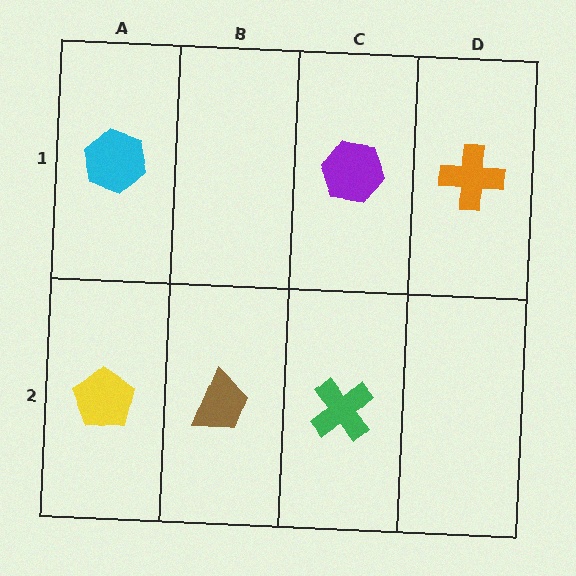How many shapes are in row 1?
3 shapes.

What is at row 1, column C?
A purple hexagon.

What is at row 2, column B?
A brown trapezoid.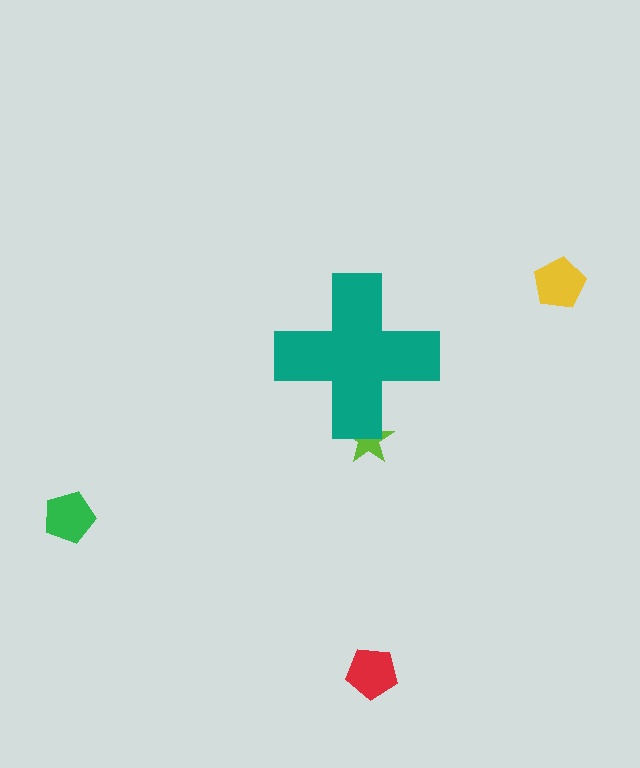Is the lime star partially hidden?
Yes, the lime star is partially hidden behind the teal cross.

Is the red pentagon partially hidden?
No, the red pentagon is fully visible.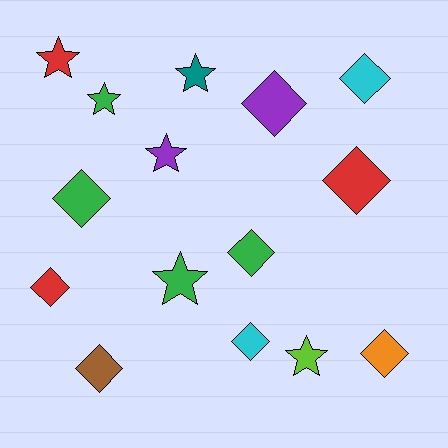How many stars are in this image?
There are 6 stars.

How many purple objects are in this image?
There are 2 purple objects.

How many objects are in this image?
There are 15 objects.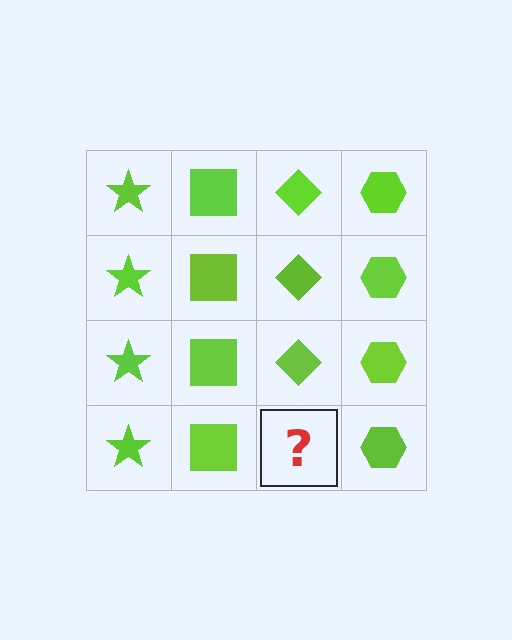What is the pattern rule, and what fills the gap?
The rule is that each column has a consistent shape. The gap should be filled with a lime diamond.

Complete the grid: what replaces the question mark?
The question mark should be replaced with a lime diamond.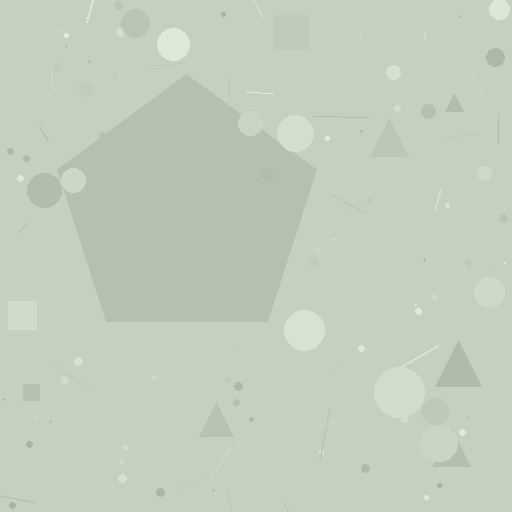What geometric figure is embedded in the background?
A pentagon is embedded in the background.